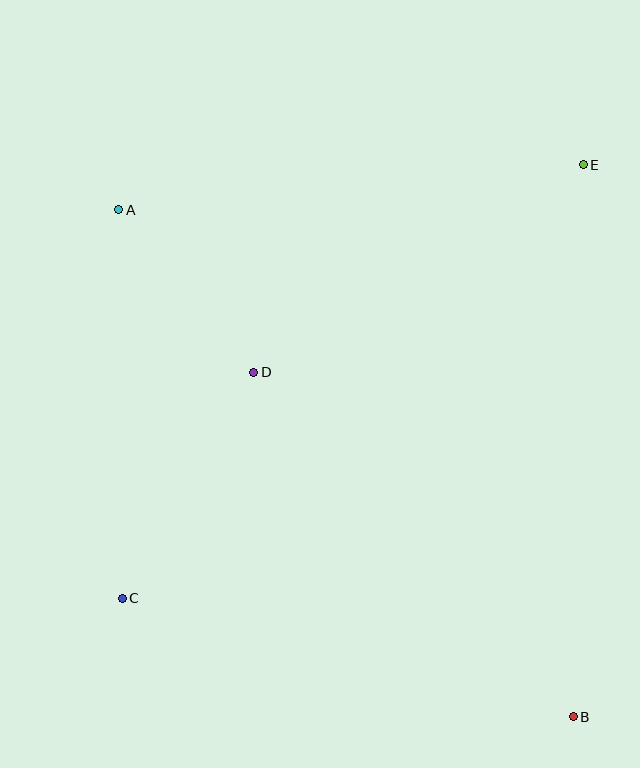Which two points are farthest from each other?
Points A and B are farthest from each other.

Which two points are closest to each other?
Points A and D are closest to each other.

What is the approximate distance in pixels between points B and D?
The distance between B and D is approximately 470 pixels.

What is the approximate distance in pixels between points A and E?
The distance between A and E is approximately 466 pixels.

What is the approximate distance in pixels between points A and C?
The distance between A and C is approximately 388 pixels.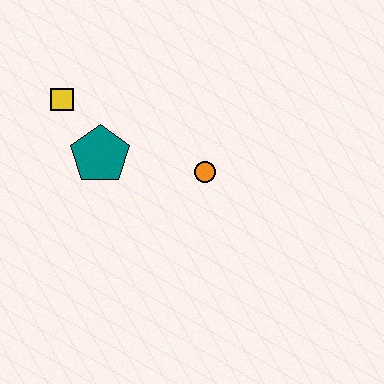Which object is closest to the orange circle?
The teal pentagon is closest to the orange circle.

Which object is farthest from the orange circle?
The yellow square is farthest from the orange circle.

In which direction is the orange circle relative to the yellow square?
The orange circle is to the right of the yellow square.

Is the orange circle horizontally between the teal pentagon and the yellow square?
No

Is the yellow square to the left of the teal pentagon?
Yes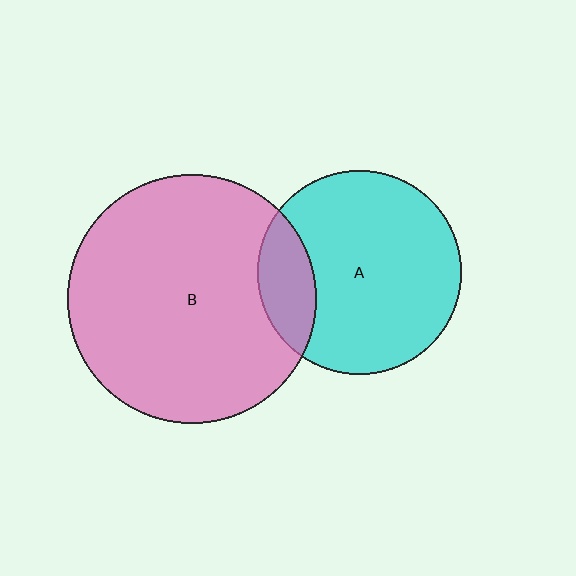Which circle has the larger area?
Circle B (pink).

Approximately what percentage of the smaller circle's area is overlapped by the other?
Approximately 20%.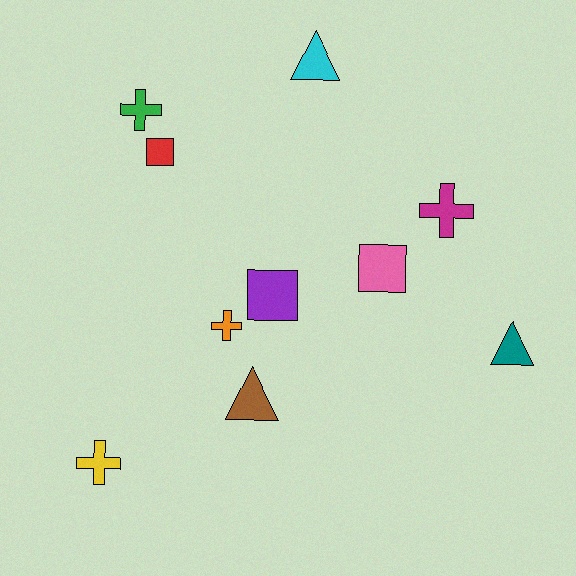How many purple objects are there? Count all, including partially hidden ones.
There is 1 purple object.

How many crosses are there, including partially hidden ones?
There are 4 crosses.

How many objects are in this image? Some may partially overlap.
There are 10 objects.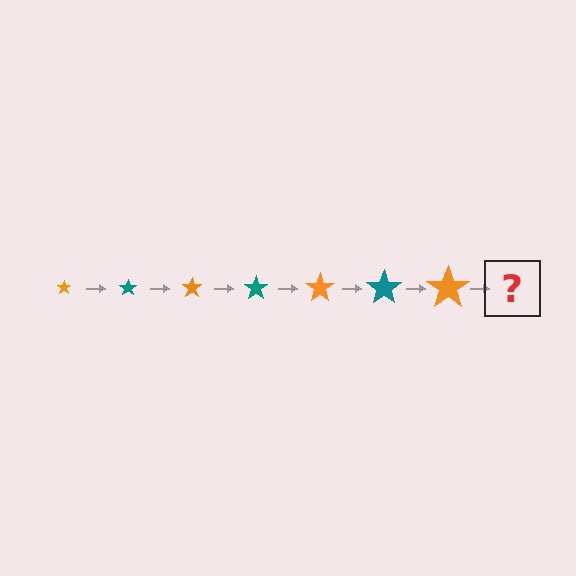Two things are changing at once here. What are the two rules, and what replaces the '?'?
The two rules are that the star grows larger each step and the color cycles through orange and teal. The '?' should be a teal star, larger than the previous one.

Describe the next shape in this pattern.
It should be a teal star, larger than the previous one.